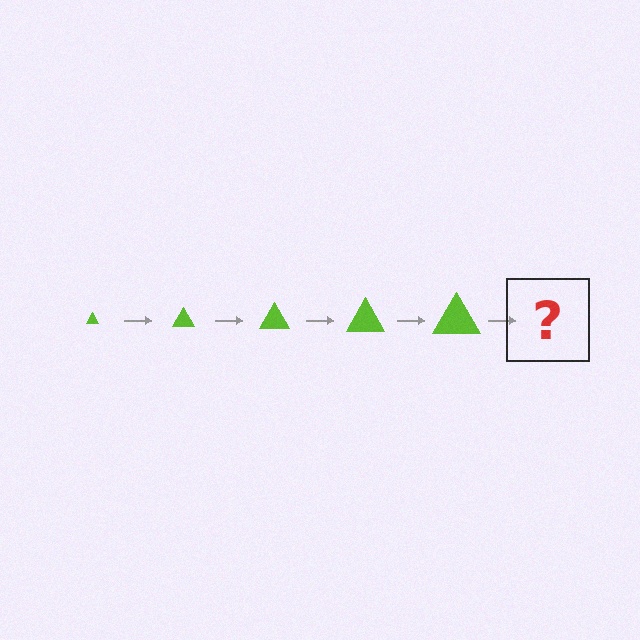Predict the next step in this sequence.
The next step is a lime triangle, larger than the previous one.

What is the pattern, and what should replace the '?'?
The pattern is that the triangle gets progressively larger each step. The '?' should be a lime triangle, larger than the previous one.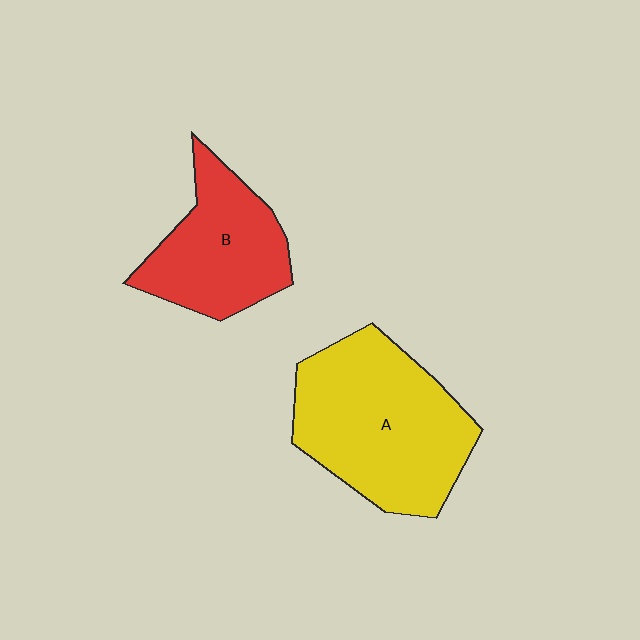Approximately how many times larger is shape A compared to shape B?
Approximately 1.5 times.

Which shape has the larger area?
Shape A (yellow).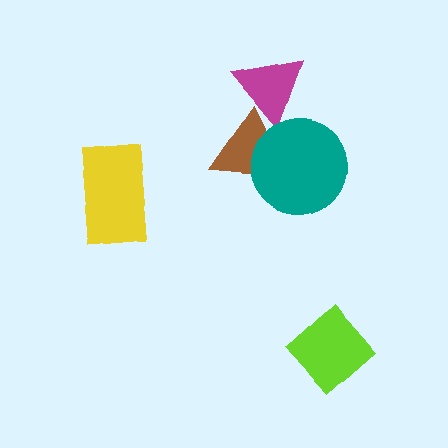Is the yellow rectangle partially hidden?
No, no other shape covers it.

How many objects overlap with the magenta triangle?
1 object overlaps with the magenta triangle.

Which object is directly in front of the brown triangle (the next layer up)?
The magenta triangle is directly in front of the brown triangle.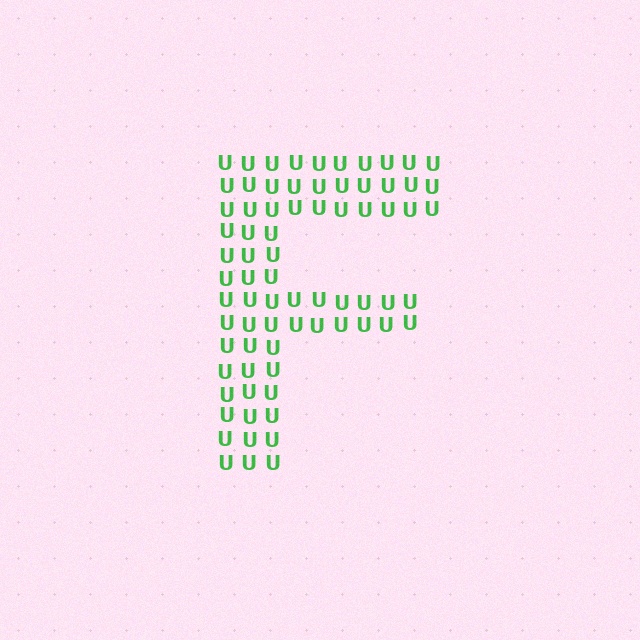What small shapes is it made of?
It is made of small letter U's.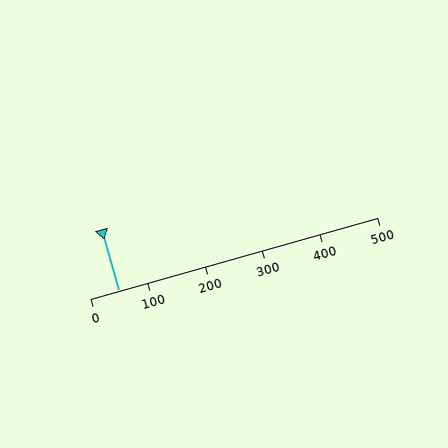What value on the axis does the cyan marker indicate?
The marker indicates approximately 50.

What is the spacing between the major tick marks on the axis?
The major ticks are spaced 100 apart.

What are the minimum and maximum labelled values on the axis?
The axis runs from 0 to 500.